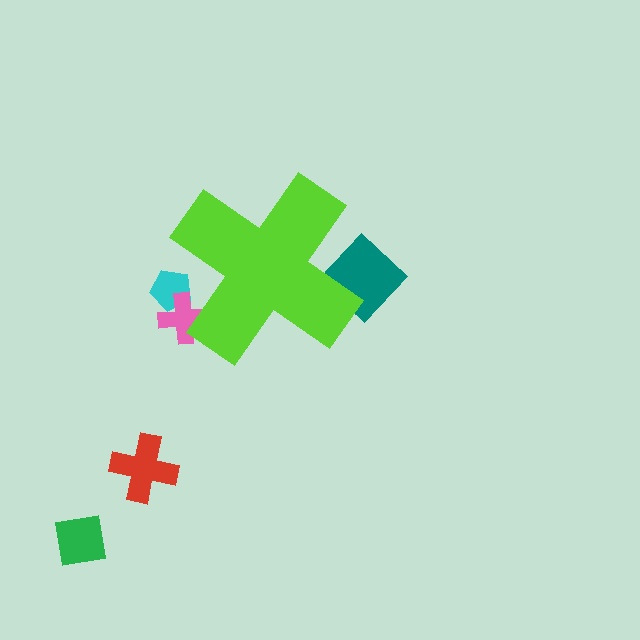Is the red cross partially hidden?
No, the red cross is fully visible.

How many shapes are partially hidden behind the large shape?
3 shapes are partially hidden.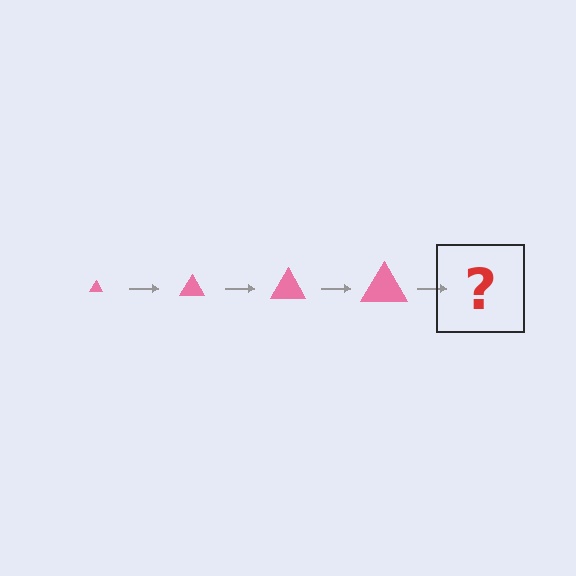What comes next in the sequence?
The next element should be a pink triangle, larger than the previous one.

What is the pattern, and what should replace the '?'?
The pattern is that the triangle gets progressively larger each step. The '?' should be a pink triangle, larger than the previous one.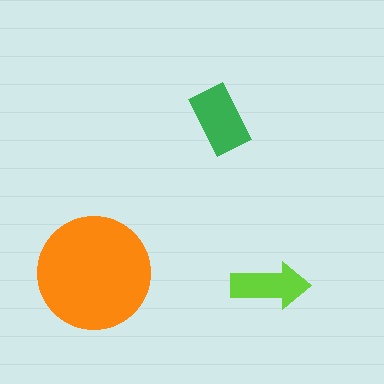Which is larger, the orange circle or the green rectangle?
The orange circle.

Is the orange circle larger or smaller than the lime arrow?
Larger.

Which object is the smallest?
The lime arrow.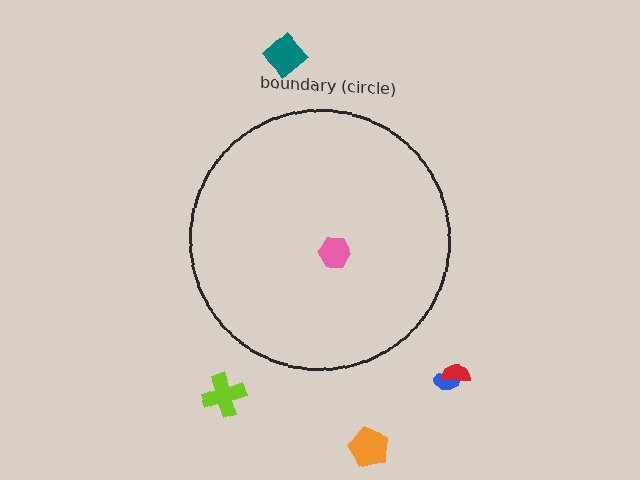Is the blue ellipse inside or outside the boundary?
Outside.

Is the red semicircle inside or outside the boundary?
Outside.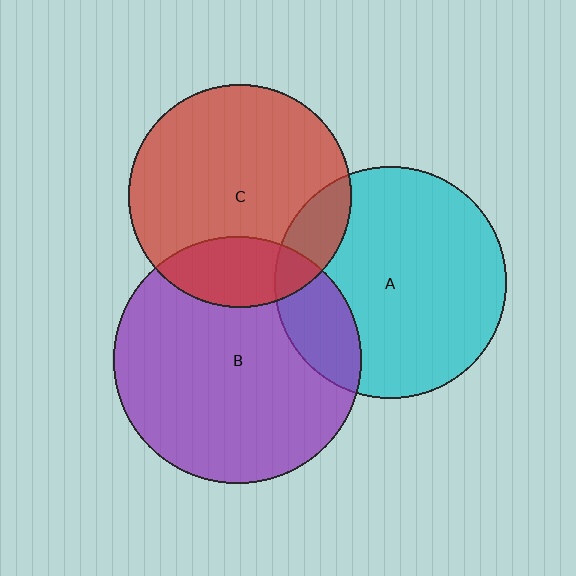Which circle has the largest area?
Circle B (purple).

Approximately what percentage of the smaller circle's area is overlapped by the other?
Approximately 20%.